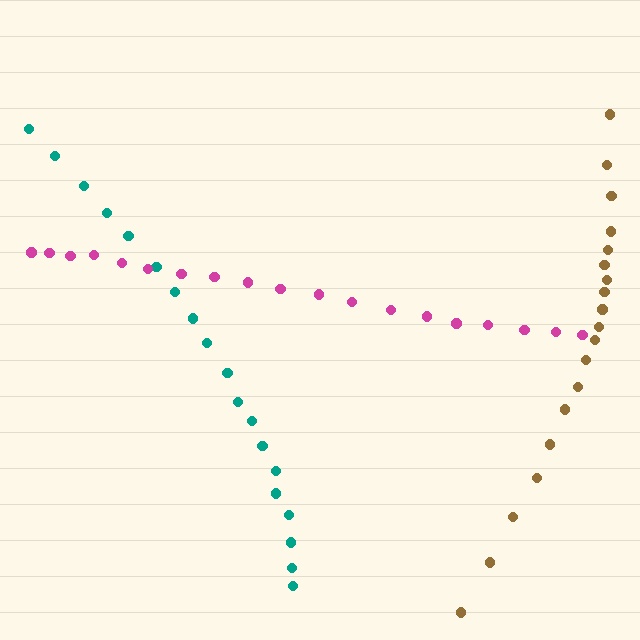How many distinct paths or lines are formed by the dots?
There are 3 distinct paths.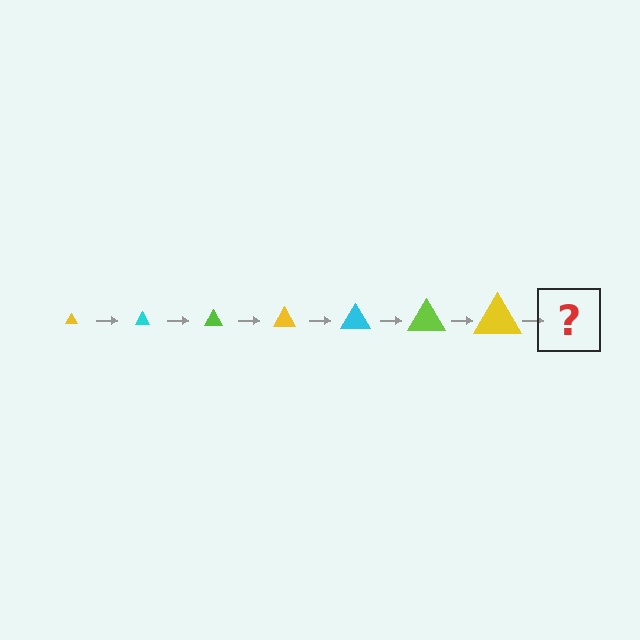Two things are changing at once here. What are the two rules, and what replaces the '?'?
The two rules are that the triangle grows larger each step and the color cycles through yellow, cyan, and lime. The '?' should be a cyan triangle, larger than the previous one.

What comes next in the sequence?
The next element should be a cyan triangle, larger than the previous one.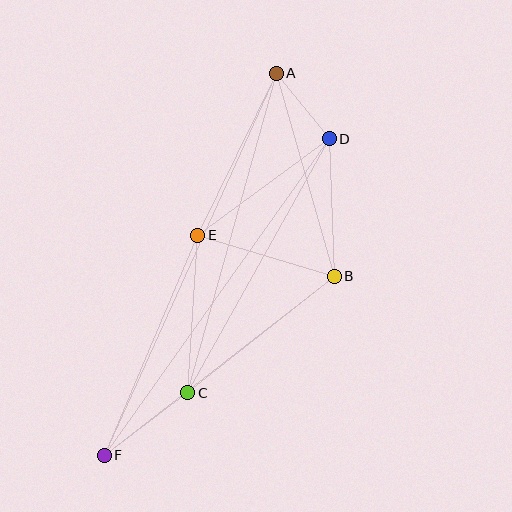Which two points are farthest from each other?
Points A and F are farthest from each other.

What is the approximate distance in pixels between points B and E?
The distance between B and E is approximately 143 pixels.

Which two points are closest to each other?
Points A and D are closest to each other.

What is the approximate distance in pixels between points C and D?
The distance between C and D is approximately 290 pixels.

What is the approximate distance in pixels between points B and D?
The distance between B and D is approximately 138 pixels.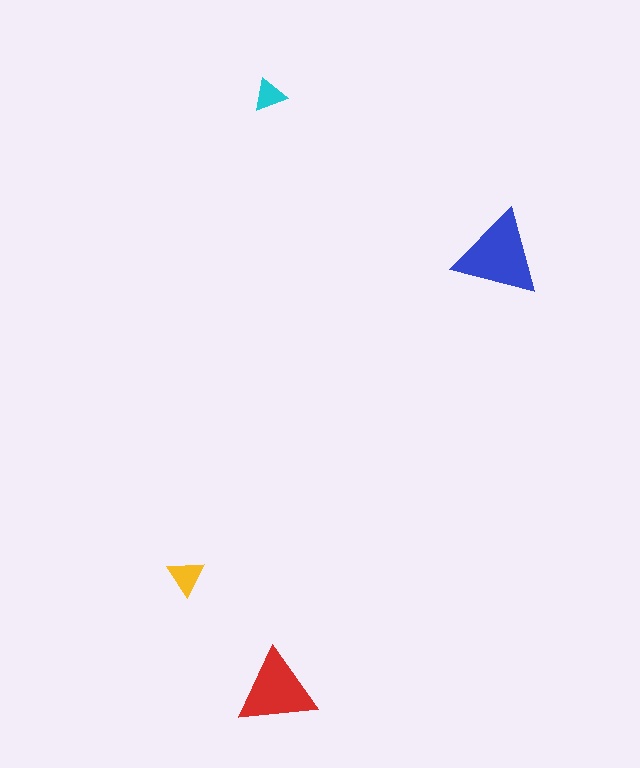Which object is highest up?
The cyan triangle is topmost.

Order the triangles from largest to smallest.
the blue one, the red one, the yellow one, the cyan one.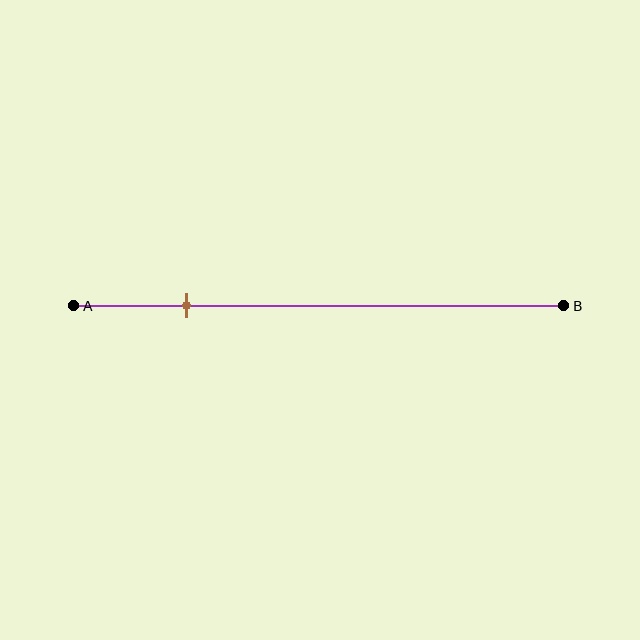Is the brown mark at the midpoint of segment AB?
No, the mark is at about 25% from A, not at the 50% midpoint.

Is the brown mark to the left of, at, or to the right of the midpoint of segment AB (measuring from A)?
The brown mark is to the left of the midpoint of segment AB.